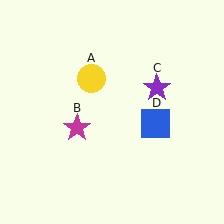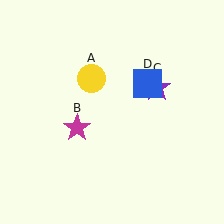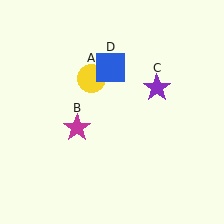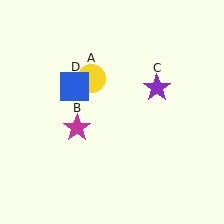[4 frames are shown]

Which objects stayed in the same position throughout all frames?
Yellow circle (object A) and magenta star (object B) and purple star (object C) remained stationary.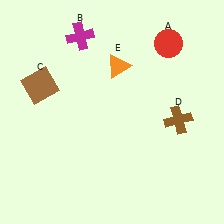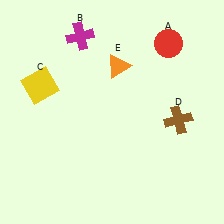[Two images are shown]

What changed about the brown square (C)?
In Image 1, C is brown. In Image 2, it changed to yellow.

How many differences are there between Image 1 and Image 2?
There is 1 difference between the two images.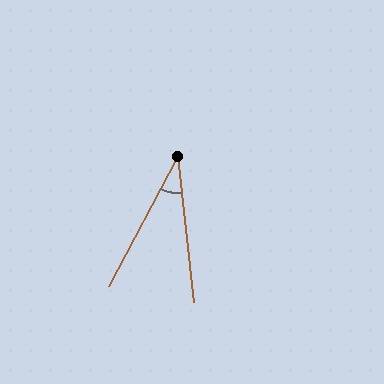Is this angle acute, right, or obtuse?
It is acute.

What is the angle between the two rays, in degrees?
Approximately 34 degrees.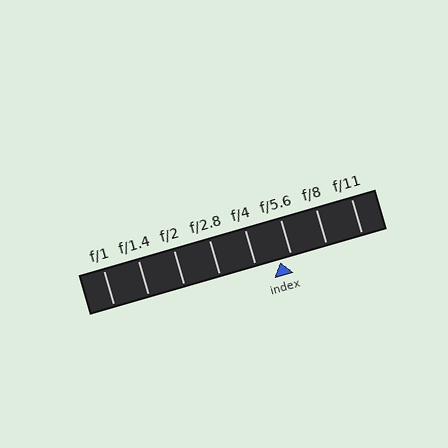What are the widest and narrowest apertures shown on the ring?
The widest aperture shown is f/1 and the narrowest is f/11.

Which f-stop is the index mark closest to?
The index mark is closest to f/5.6.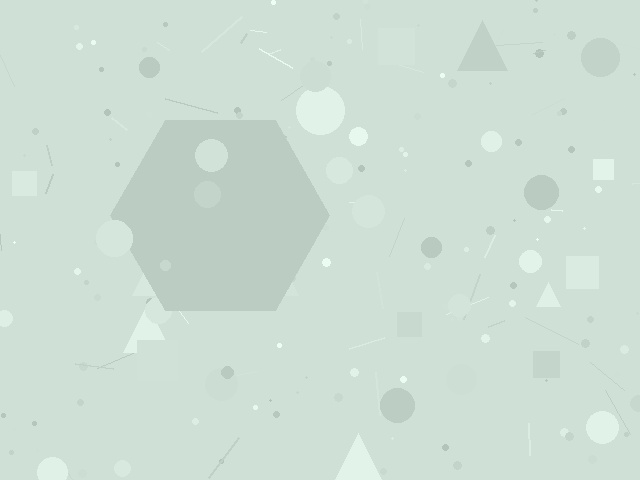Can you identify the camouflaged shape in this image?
The camouflaged shape is a hexagon.